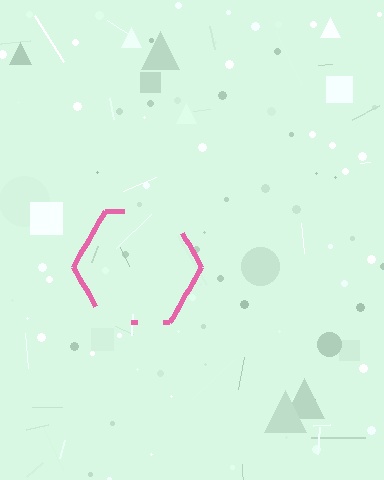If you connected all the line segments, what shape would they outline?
They would outline a hexagon.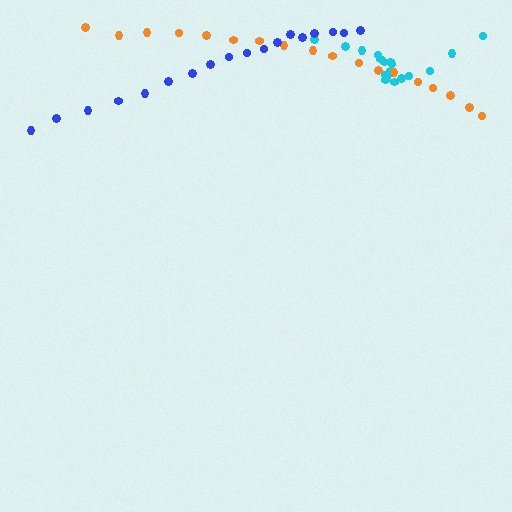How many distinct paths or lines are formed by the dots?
There are 3 distinct paths.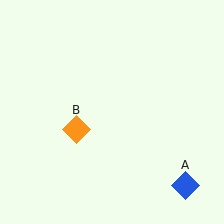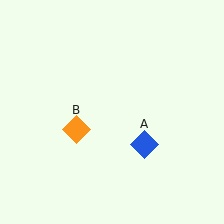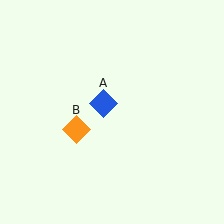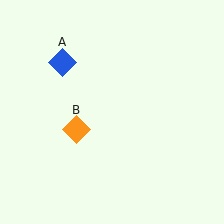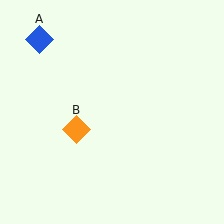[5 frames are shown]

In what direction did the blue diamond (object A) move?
The blue diamond (object A) moved up and to the left.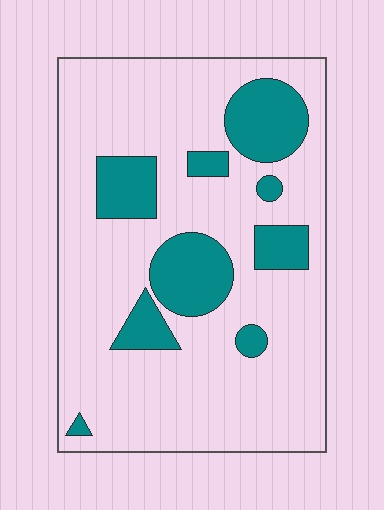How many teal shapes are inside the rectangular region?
9.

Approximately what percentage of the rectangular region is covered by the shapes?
Approximately 20%.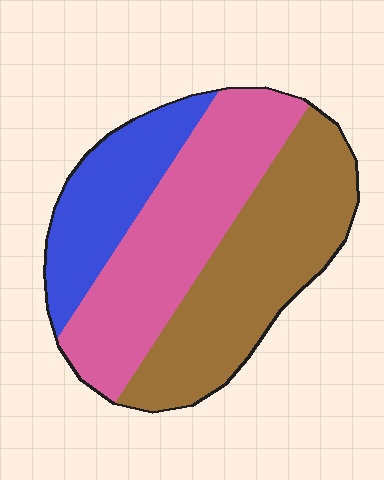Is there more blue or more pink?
Pink.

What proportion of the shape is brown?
Brown takes up between a quarter and a half of the shape.